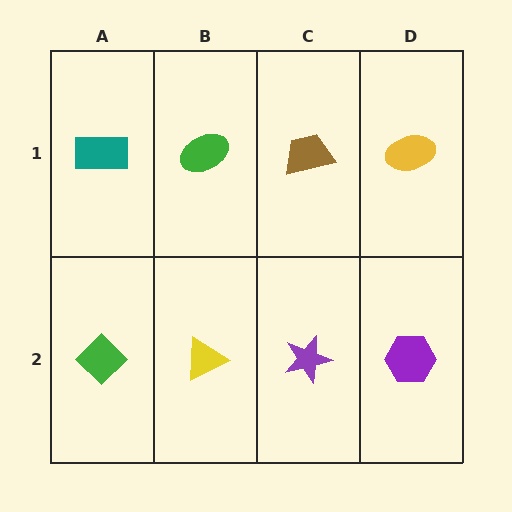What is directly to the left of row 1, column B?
A teal rectangle.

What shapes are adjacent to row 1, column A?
A green diamond (row 2, column A), a green ellipse (row 1, column B).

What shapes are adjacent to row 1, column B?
A yellow triangle (row 2, column B), a teal rectangle (row 1, column A), a brown trapezoid (row 1, column C).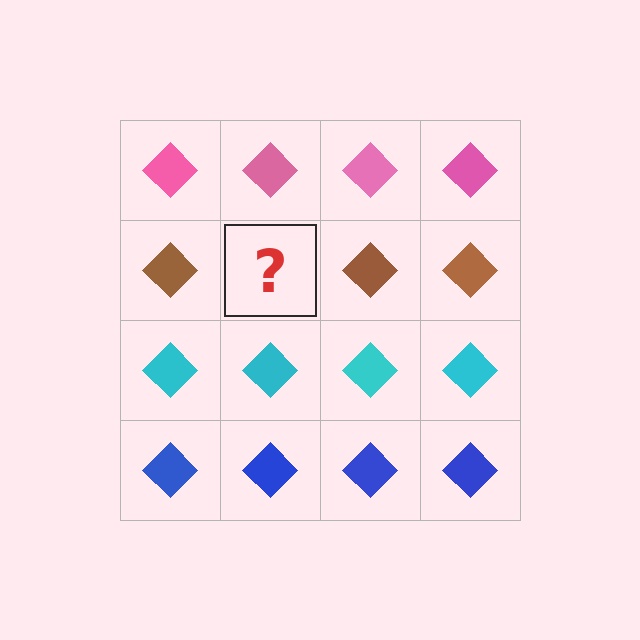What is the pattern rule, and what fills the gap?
The rule is that each row has a consistent color. The gap should be filled with a brown diamond.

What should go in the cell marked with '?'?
The missing cell should contain a brown diamond.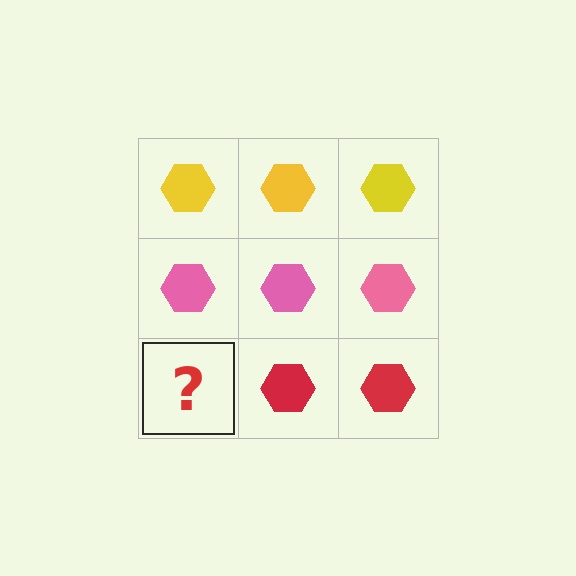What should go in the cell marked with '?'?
The missing cell should contain a red hexagon.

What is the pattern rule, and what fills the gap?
The rule is that each row has a consistent color. The gap should be filled with a red hexagon.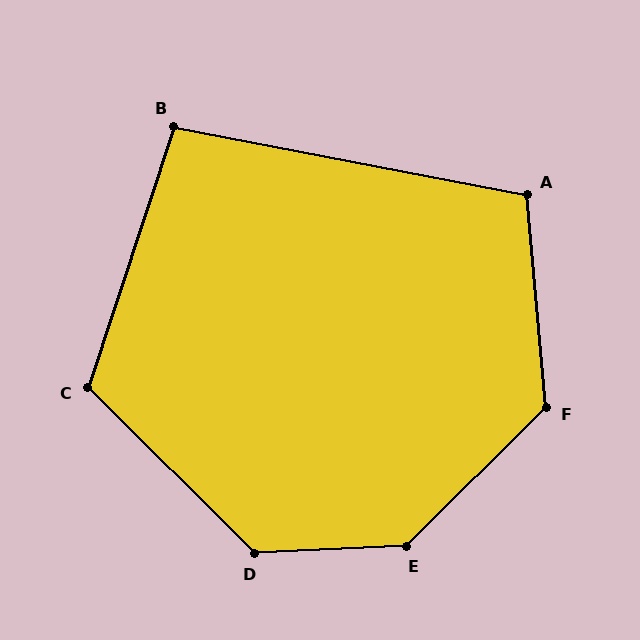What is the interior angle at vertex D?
Approximately 133 degrees (obtuse).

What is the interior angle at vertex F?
Approximately 130 degrees (obtuse).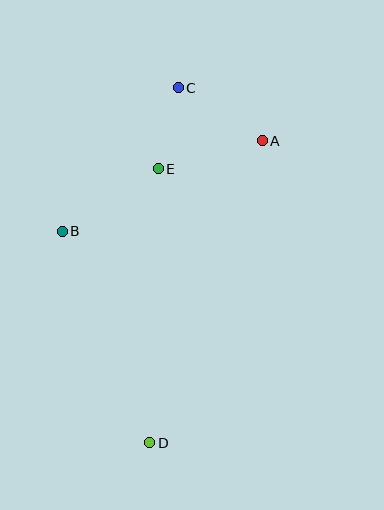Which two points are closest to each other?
Points C and E are closest to each other.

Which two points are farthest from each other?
Points C and D are farthest from each other.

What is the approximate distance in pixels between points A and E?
The distance between A and E is approximately 108 pixels.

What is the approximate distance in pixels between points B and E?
The distance between B and E is approximately 114 pixels.